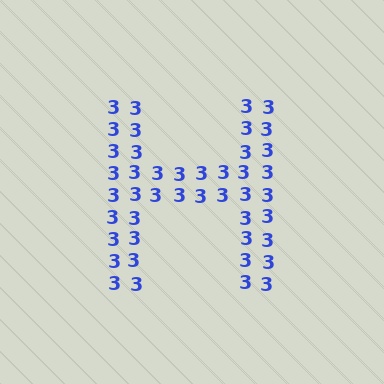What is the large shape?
The large shape is the letter H.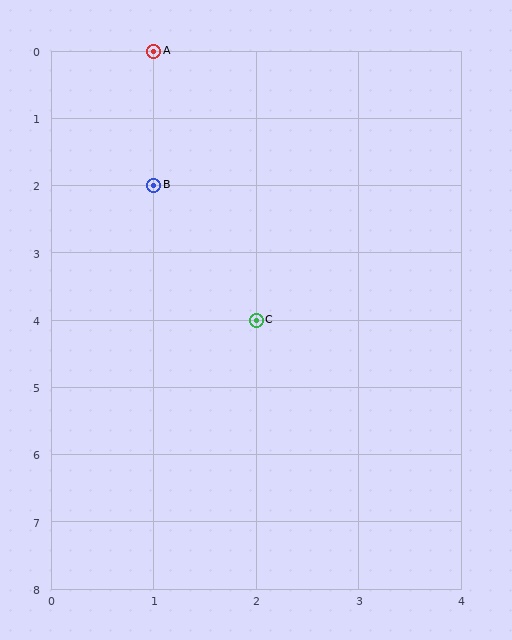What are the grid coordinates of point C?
Point C is at grid coordinates (2, 4).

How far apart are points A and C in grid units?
Points A and C are 1 column and 4 rows apart (about 4.1 grid units diagonally).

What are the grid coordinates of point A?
Point A is at grid coordinates (1, 0).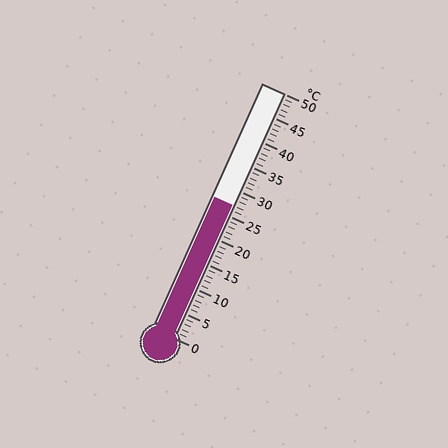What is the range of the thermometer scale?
The thermometer scale ranges from 0°C to 50°C.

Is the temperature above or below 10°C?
The temperature is above 10°C.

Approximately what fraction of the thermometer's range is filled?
The thermometer is filled to approximately 55% of its range.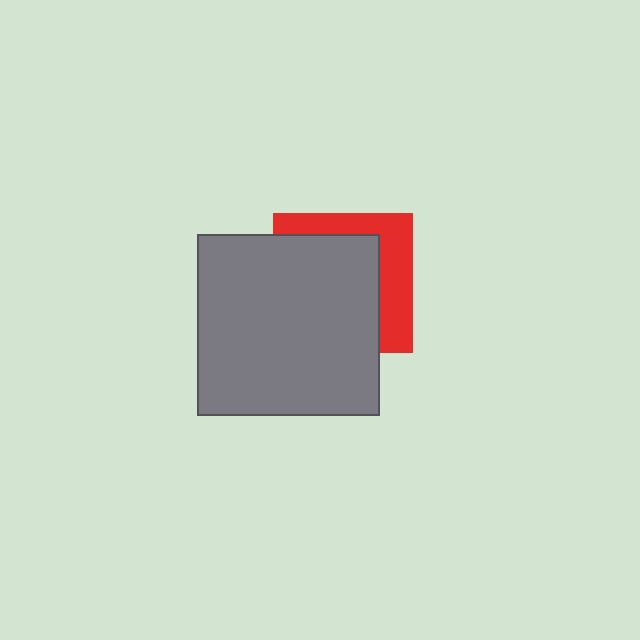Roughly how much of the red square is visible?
A small part of it is visible (roughly 35%).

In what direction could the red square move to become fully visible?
The red square could move toward the upper-right. That would shift it out from behind the gray square entirely.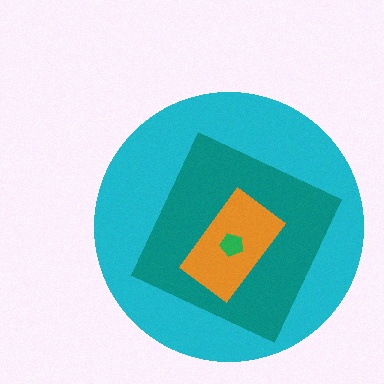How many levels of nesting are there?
4.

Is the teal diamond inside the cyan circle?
Yes.